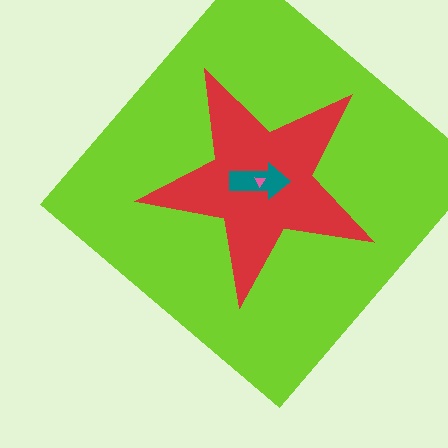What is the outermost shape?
The lime diamond.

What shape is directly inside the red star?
The teal arrow.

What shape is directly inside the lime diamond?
The red star.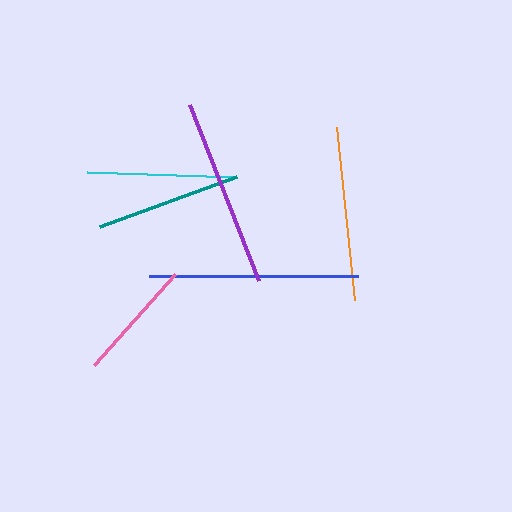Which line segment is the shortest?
The pink line is the shortest at approximately 122 pixels.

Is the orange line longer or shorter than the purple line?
The purple line is longer than the orange line.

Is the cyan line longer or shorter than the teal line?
The cyan line is longer than the teal line.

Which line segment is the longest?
The blue line is the longest at approximately 209 pixels.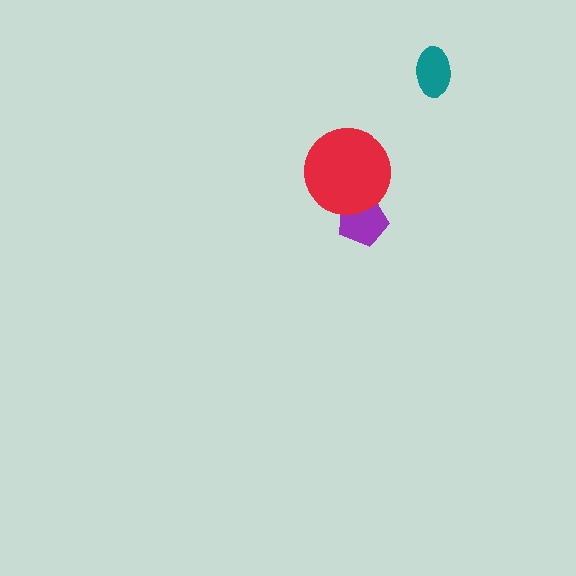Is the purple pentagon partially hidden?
Yes, it is partially covered by another shape.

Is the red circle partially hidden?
No, no other shape covers it.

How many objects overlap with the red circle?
1 object overlaps with the red circle.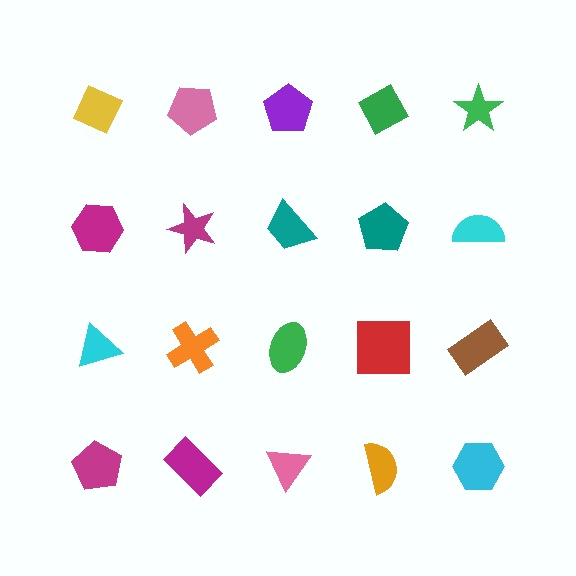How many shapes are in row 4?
5 shapes.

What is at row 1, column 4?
A green diamond.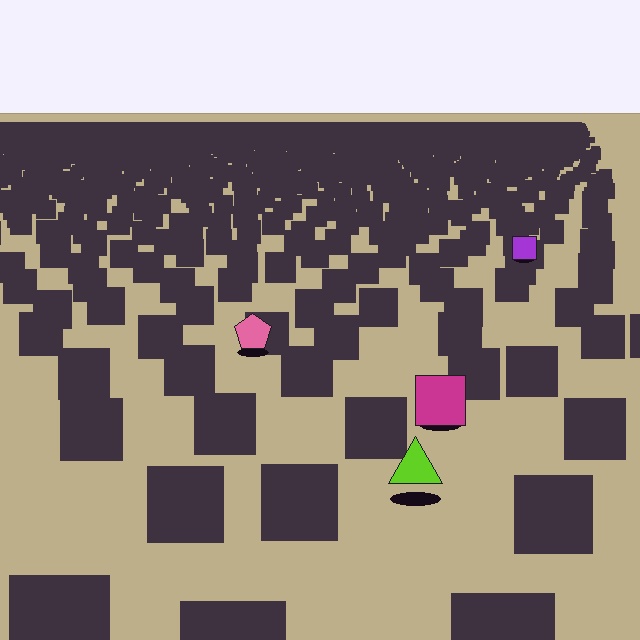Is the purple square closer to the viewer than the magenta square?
No. The magenta square is closer — you can tell from the texture gradient: the ground texture is coarser near it.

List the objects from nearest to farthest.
From nearest to farthest: the lime triangle, the magenta square, the pink pentagon, the purple square.